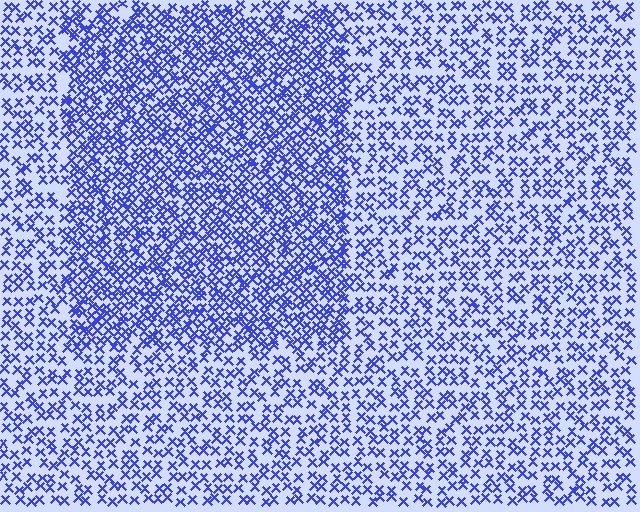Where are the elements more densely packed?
The elements are more densely packed inside the rectangle boundary.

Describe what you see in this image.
The image contains small blue elements arranged at two different densities. A rectangle-shaped region is visible where the elements are more densely packed than the surrounding area.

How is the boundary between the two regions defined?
The boundary is defined by a change in element density (approximately 1.9x ratio). All elements are the same color, size, and shape.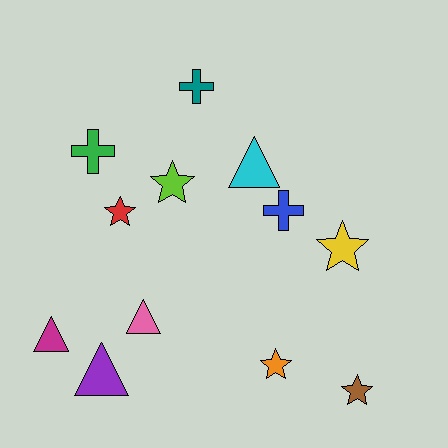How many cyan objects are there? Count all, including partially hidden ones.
There is 1 cyan object.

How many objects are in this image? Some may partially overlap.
There are 12 objects.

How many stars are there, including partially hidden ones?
There are 5 stars.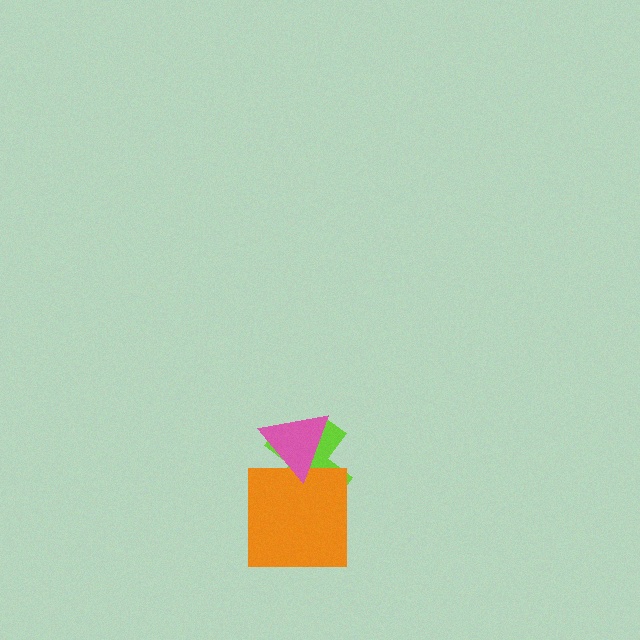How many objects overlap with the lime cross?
2 objects overlap with the lime cross.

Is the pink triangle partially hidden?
No, no other shape covers it.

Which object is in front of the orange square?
The pink triangle is in front of the orange square.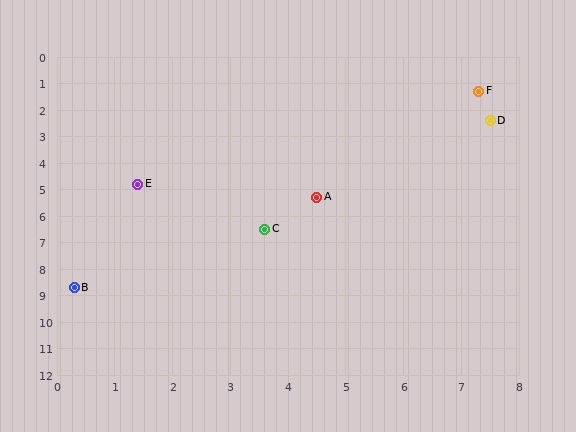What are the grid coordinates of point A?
Point A is at approximately (4.5, 5.3).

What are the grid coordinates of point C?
Point C is at approximately (3.6, 6.5).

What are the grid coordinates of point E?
Point E is at approximately (1.4, 4.8).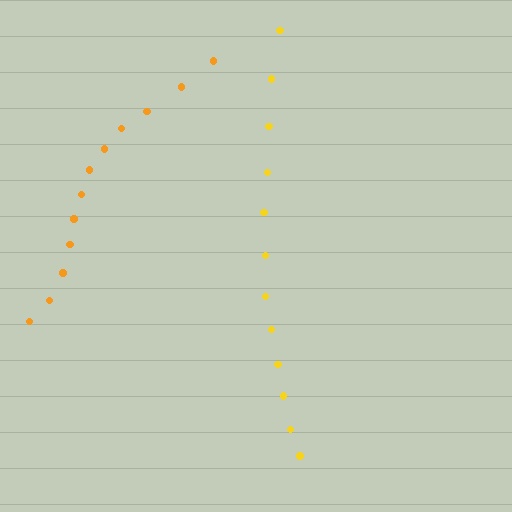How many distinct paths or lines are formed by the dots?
There are 2 distinct paths.